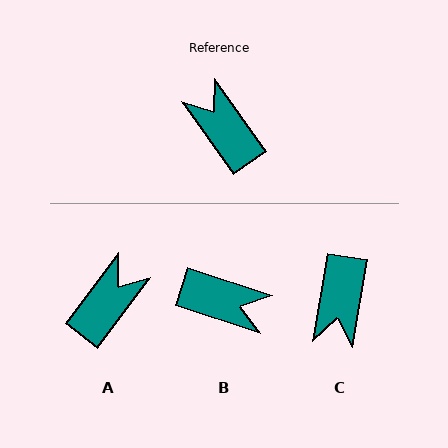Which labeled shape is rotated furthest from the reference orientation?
B, about 143 degrees away.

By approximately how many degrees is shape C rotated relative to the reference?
Approximately 135 degrees counter-clockwise.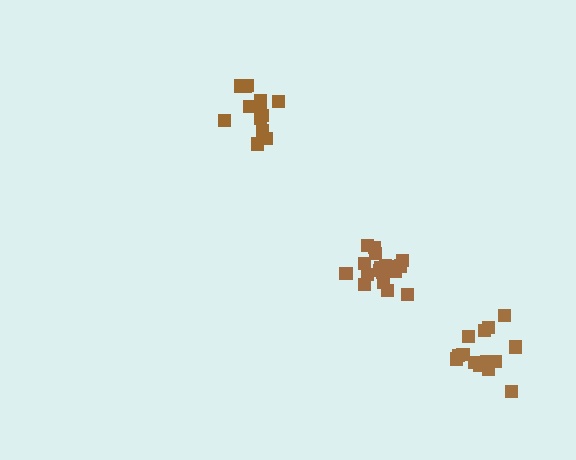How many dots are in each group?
Group 1: 19 dots, Group 2: 14 dots, Group 3: 15 dots (48 total).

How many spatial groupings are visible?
There are 3 spatial groupings.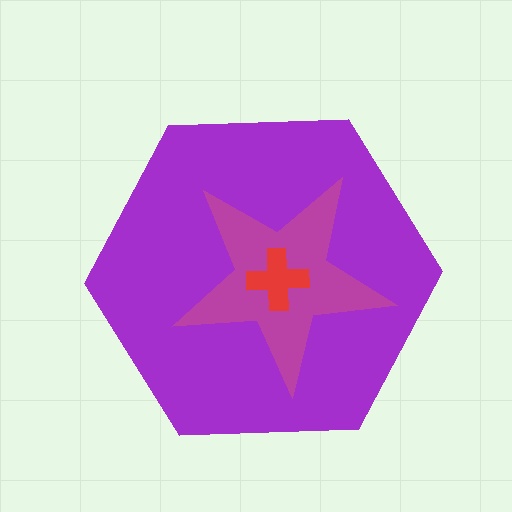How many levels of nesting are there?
3.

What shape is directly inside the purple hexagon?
The magenta star.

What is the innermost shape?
The red cross.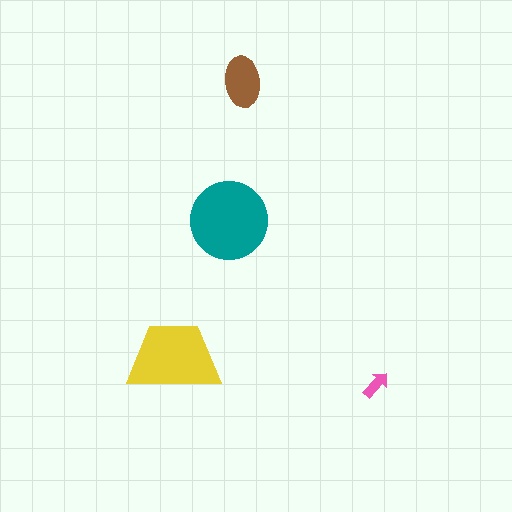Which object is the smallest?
The pink arrow.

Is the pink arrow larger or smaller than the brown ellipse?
Smaller.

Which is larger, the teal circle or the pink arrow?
The teal circle.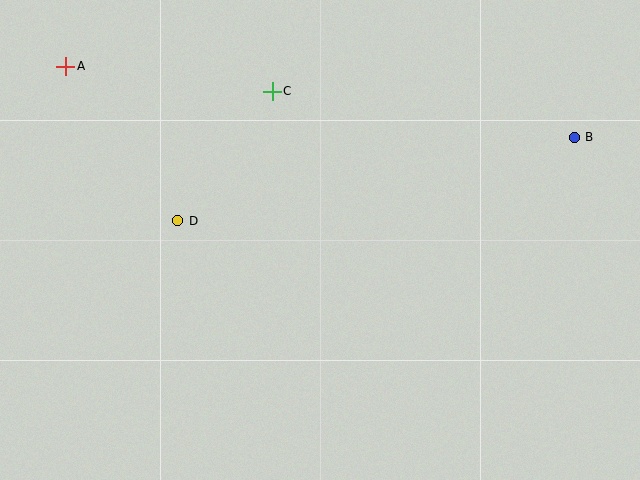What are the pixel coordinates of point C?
Point C is at (272, 91).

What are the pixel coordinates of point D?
Point D is at (178, 221).